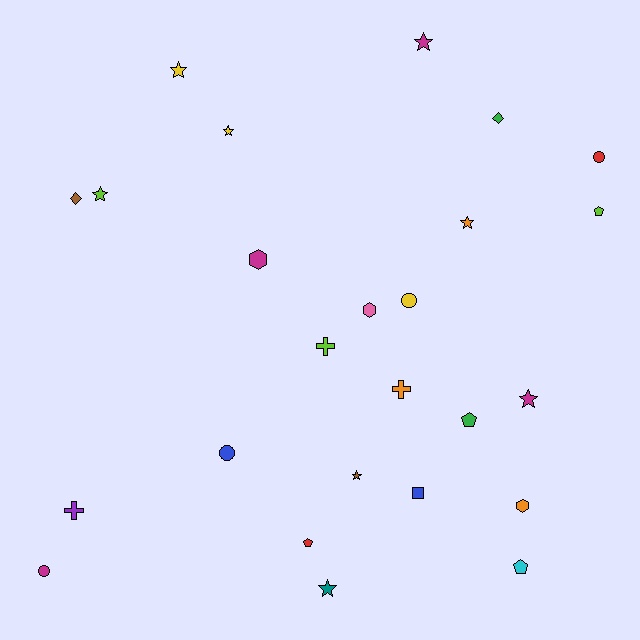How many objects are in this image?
There are 25 objects.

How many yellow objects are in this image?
There are 3 yellow objects.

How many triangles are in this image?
There are no triangles.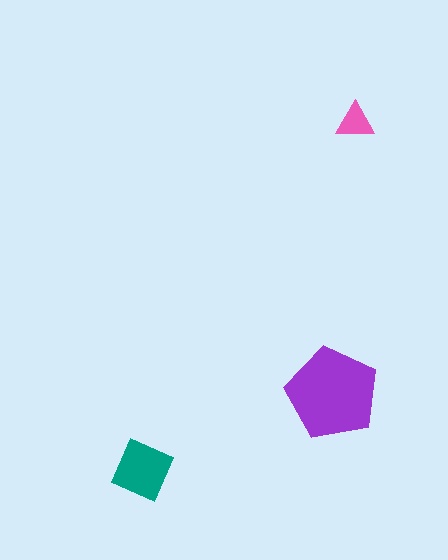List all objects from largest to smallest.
The purple pentagon, the teal diamond, the pink triangle.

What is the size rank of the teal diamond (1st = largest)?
2nd.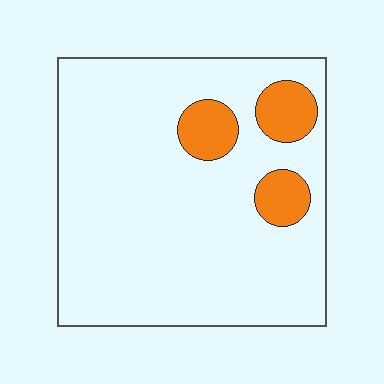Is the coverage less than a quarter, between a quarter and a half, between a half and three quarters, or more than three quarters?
Less than a quarter.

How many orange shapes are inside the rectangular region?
3.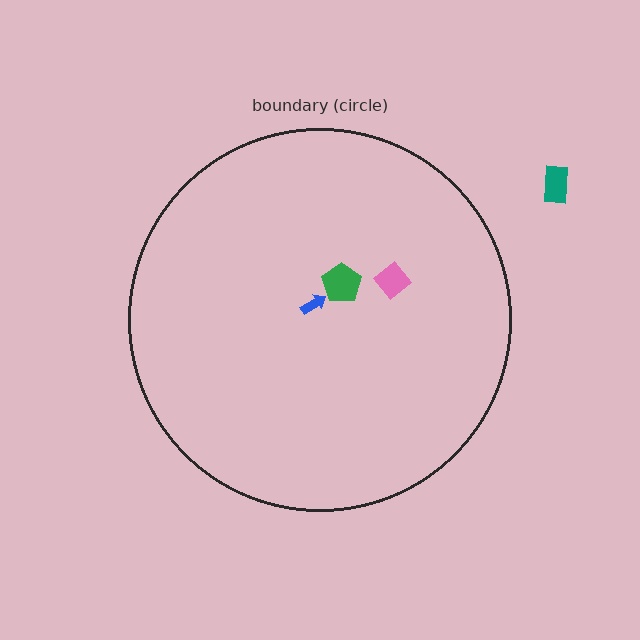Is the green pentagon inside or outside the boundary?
Inside.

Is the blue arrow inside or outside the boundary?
Inside.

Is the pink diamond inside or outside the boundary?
Inside.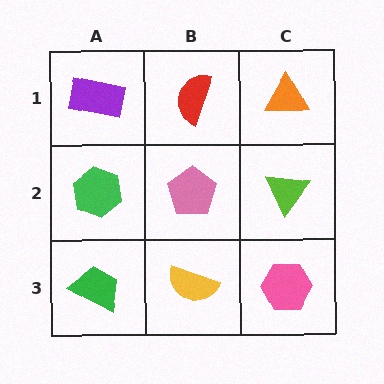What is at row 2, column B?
A pink pentagon.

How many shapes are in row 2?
3 shapes.